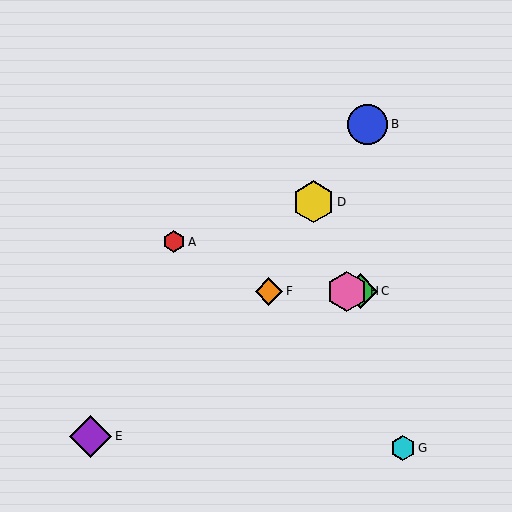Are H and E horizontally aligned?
No, H is at y≈291 and E is at y≈436.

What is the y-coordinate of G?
Object G is at y≈448.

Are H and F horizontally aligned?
Yes, both are at y≈291.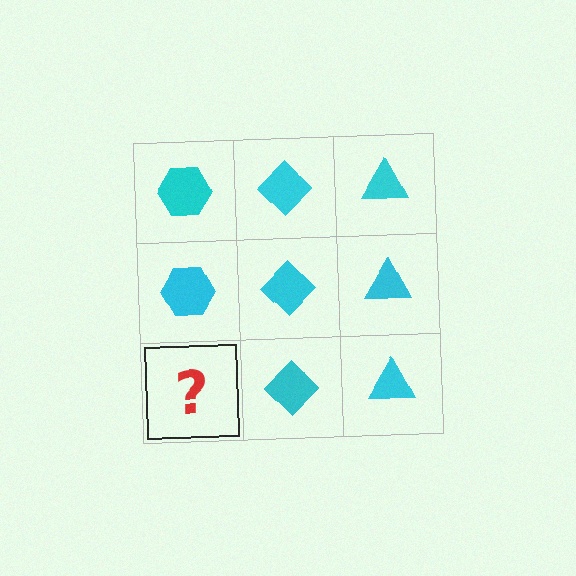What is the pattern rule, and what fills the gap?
The rule is that each column has a consistent shape. The gap should be filled with a cyan hexagon.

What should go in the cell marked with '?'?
The missing cell should contain a cyan hexagon.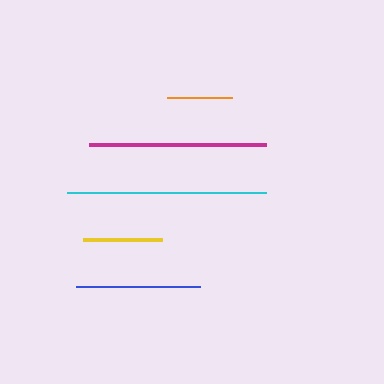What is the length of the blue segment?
The blue segment is approximately 124 pixels long.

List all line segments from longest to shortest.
From longest to shortest: cyan, magenta, blue, yellow, orange.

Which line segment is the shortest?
The orange line is the shortest at approximately 64 pixels.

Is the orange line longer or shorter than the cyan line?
The cyan line is longer than the orange line.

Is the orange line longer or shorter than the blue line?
The blue line is longer than the orange line.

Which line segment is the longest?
The cyan line is the longest at approximately 198 pixels.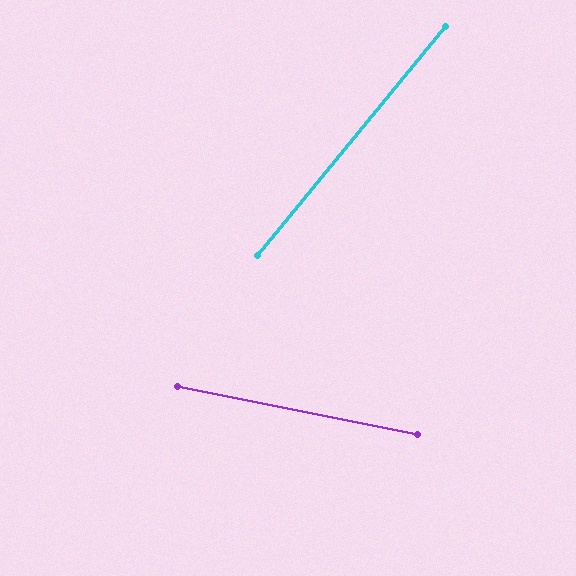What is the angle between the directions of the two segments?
Approximately 62 degrees.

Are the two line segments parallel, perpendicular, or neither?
Neither parallel nor perpendicular — they differ by about 62°.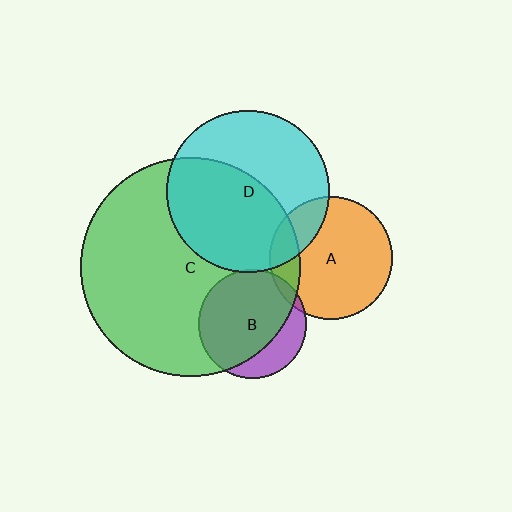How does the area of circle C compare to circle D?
Approximately 1.8 times.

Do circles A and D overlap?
Yes.